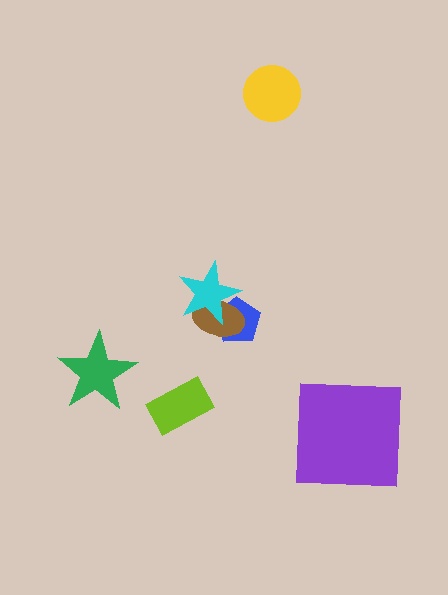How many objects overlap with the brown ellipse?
2 objects overlap with the brown ellipse.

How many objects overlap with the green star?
0 objects overlap with the green star.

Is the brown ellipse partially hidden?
Yes, it is partially covered by another shape.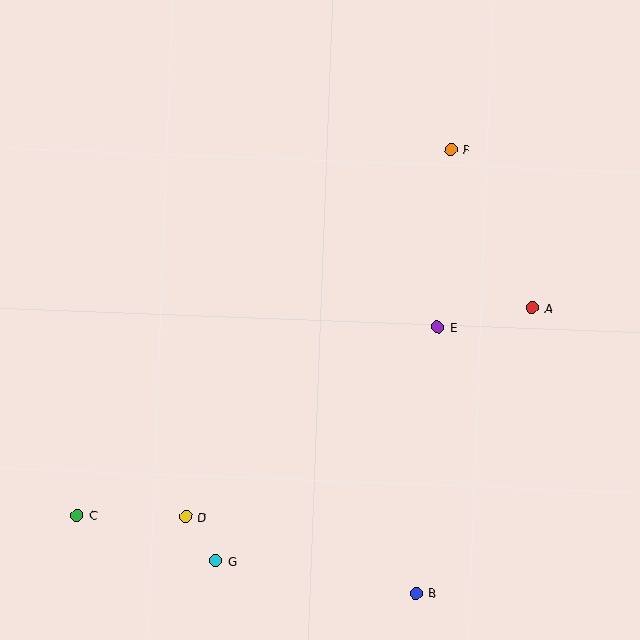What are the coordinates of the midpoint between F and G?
The midpoint between F and G is at (333, 355).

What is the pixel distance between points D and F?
The distance between D and F is 453 pixels.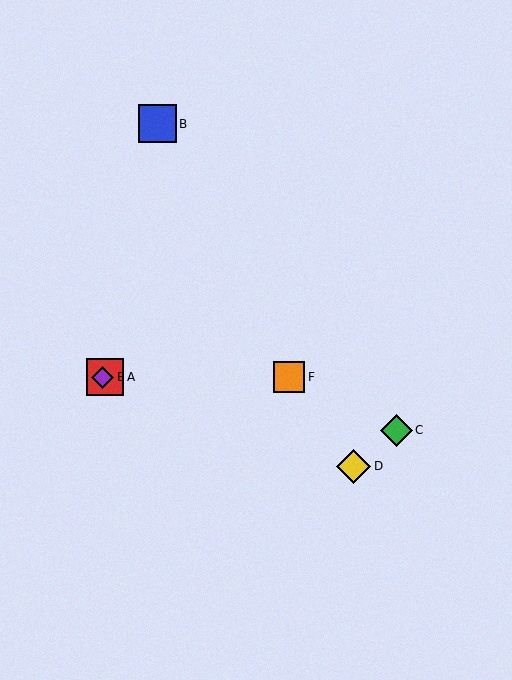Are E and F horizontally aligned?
Yes, both are at y≈377.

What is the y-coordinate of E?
Object E is at y≈377.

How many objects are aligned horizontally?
3 objects (A, E, F) are aligned horizontally.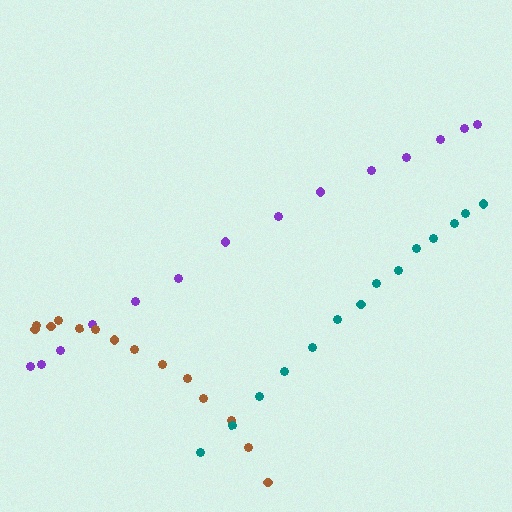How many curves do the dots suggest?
There are 3 distinct paths.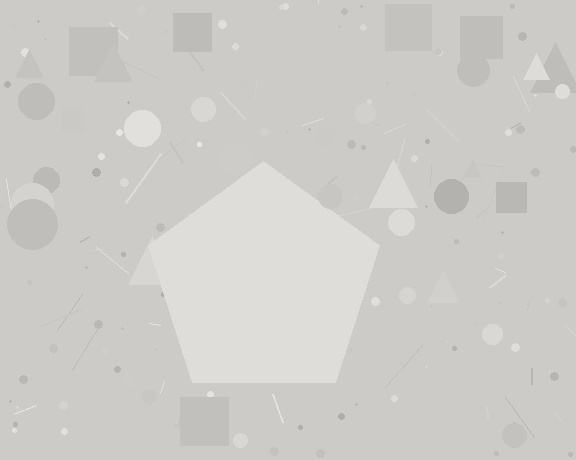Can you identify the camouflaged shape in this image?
The camouflaged shape is a pentagon.